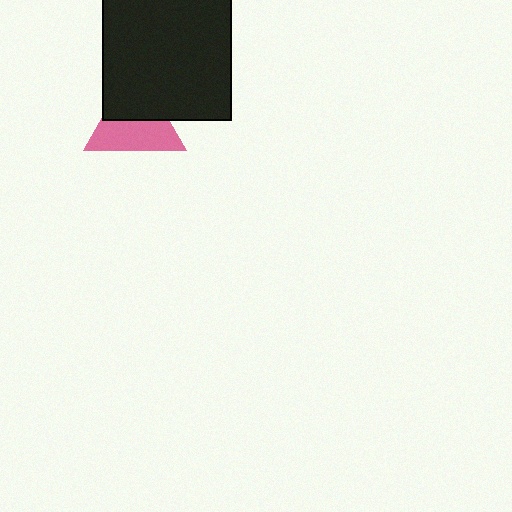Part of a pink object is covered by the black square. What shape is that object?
It is a triangle.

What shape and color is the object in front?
The object in front is a black square.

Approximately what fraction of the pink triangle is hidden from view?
Roughly 45% of the pink triangle is hidden behind the black square.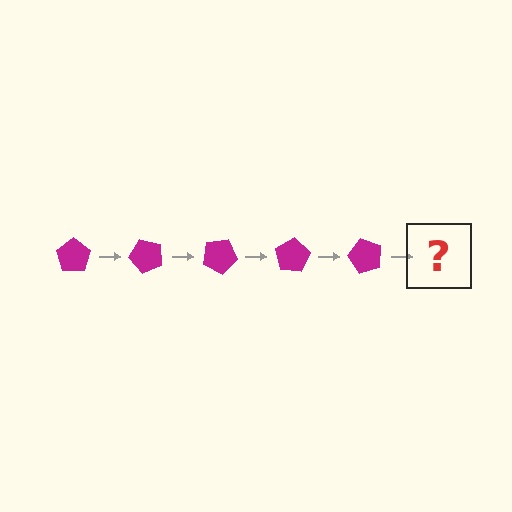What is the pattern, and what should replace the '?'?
The pattern is that the pentagon rotates 50 degrees each step. The '?' should be a magenta pentagon rotated 250 degrees.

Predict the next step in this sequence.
The next step is a magenta pentagon rotated 250 degrees.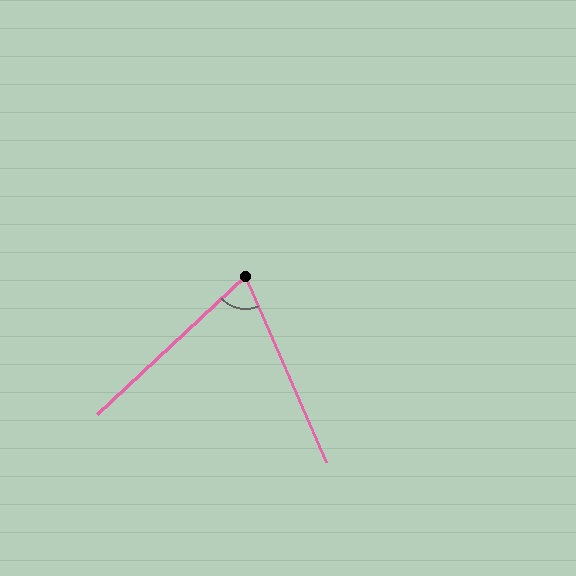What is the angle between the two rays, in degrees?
Approximately 71 degrees.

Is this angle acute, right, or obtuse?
It is acute.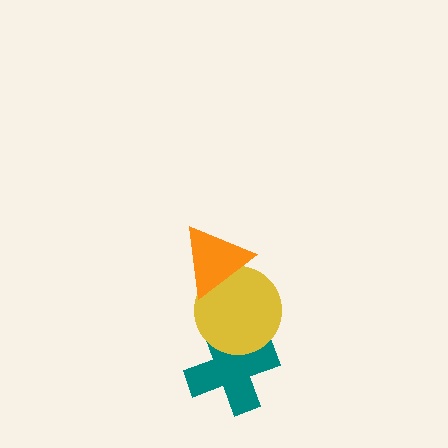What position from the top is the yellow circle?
The yellow circle is 2nd from the top.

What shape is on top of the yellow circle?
The orange triangle is on top of the yellow circle.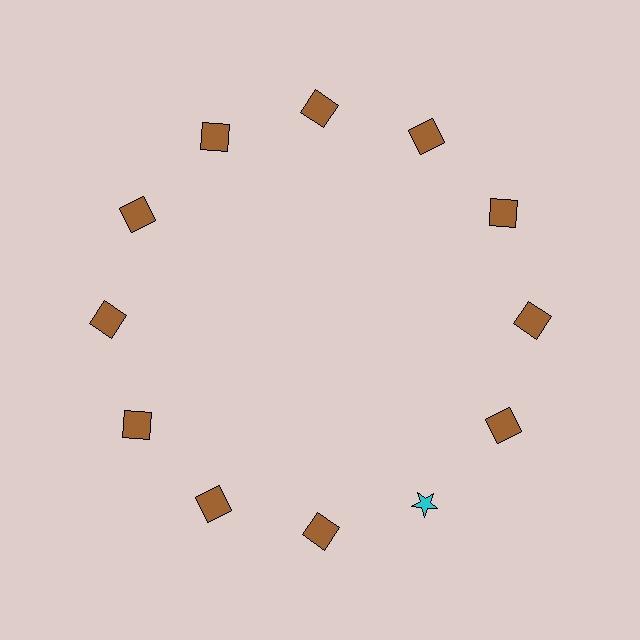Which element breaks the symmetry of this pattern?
The cyan star at roughly the 5 o'clock position breaks the symmetry. All other shapes are brown squares.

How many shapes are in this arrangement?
There are 12 shapes arranged in a ring pattern.